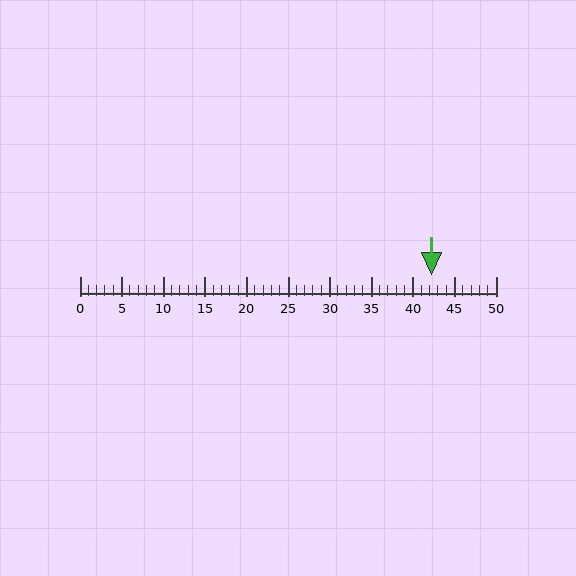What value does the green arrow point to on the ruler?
The green arrow points to approximately 42.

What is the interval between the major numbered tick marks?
The major tick marks are spaced 5 units apart.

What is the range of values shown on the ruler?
The ruler shows values from 0 to 50.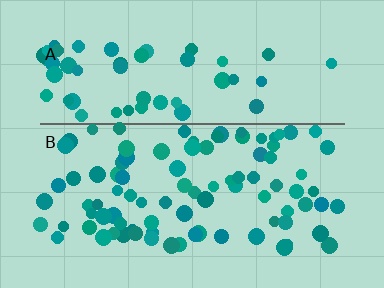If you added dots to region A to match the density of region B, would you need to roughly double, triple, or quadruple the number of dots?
Approximately double.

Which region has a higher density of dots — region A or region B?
B (the bottom).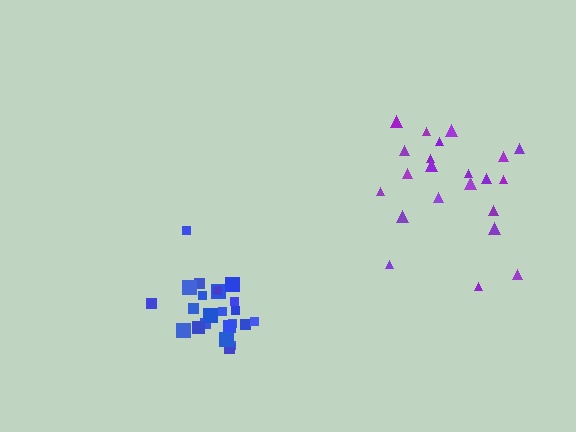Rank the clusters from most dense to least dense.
blue, purple.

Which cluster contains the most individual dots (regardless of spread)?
Blue (23).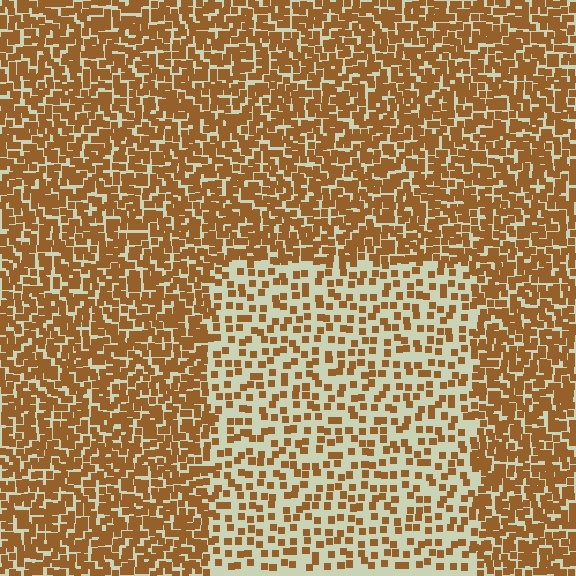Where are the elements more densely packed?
The elements are more densely packed outside the rectangle boundary.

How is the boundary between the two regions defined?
The boundary is defined by a change in element density (approximately 2.2x ratio). All elements are the same color, size, and shape.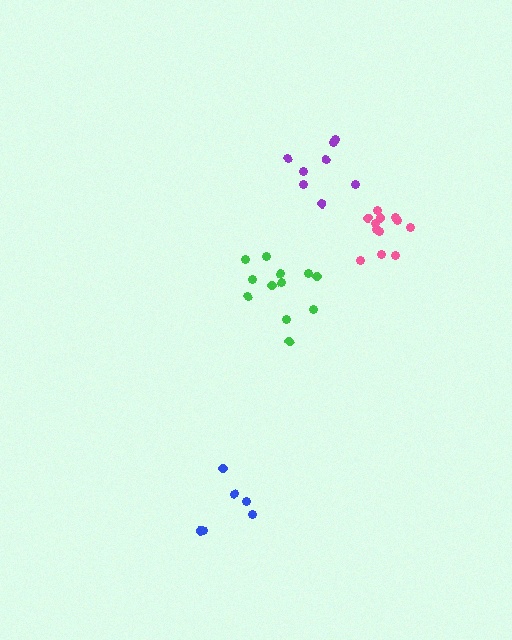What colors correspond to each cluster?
The clusters are colored: blue, pink, green, purple.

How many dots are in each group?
Group 1: 6 dots, Group 2: 12 dots, Group 3: 12 dots, Group 4: 8 dots (38 total).